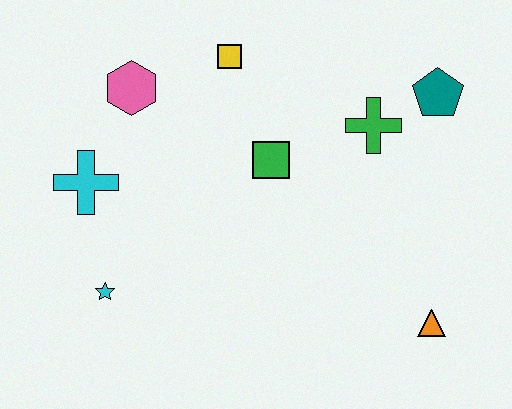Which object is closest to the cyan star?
The cyan cross is closest to the cyan star.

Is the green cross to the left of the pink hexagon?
No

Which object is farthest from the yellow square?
The orange triangle is farthest from the yellow square.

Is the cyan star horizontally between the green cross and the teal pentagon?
No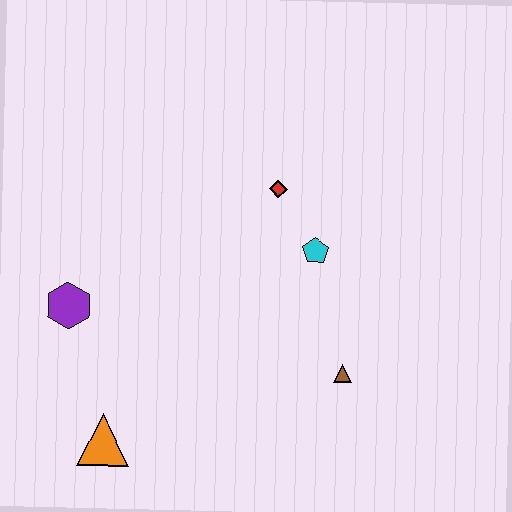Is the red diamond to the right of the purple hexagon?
Yes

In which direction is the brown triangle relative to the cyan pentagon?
The brown triangle is below the cyan pentagon.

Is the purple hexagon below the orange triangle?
No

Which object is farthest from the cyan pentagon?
The orange triangle is farthest from the cyan pentagon.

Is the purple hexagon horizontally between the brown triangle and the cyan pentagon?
No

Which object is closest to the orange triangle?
The purple hexagon is closest to the orange triangle.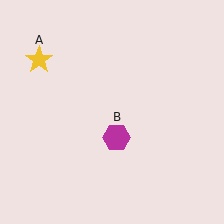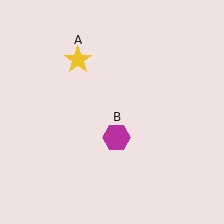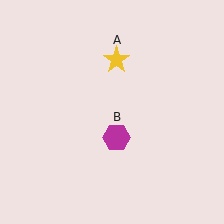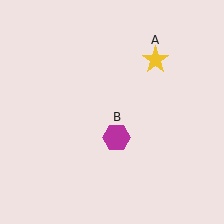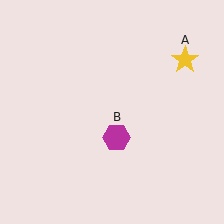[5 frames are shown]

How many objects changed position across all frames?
1 object changed position: yellow star (object A).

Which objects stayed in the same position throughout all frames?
Magenta hexagon (object B) remained stationary.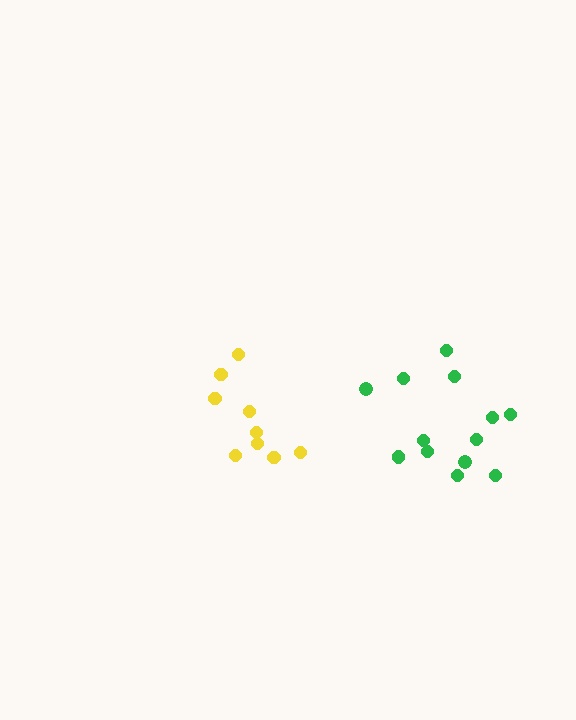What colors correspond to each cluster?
The clusters are colored: green, yellow.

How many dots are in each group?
Group 1: 13 dots, Group 2: 9 dots (22 total).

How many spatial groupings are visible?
There are 2 spatial groupings.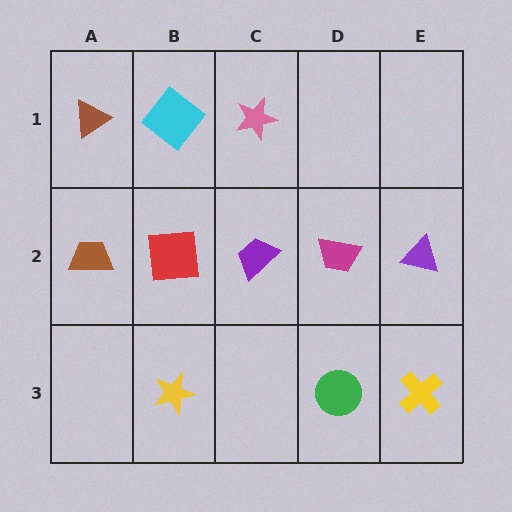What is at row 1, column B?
A cyan diamond.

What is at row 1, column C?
A pink star.